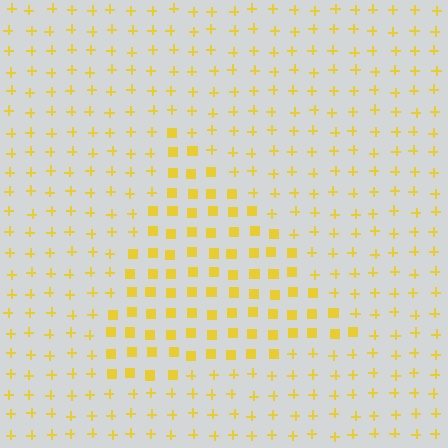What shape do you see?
I see a triangle.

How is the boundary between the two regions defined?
The boundary is defined by a change in element shape: squares inside vs. plus signs outside. All elements share the same color and spacing.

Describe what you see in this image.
The image is filled with small yellow elements arranged in a uniform grid. A triangle-shaped region contains squares, while the surrounding area contains plus signs. The boundary is defined purely by the change in element shape.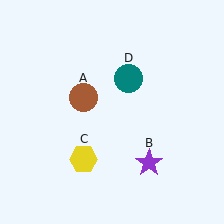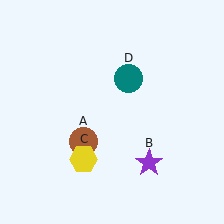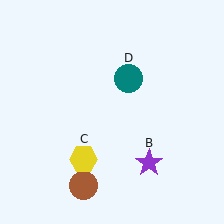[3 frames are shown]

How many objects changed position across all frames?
1 object changed position: brown circle (object A).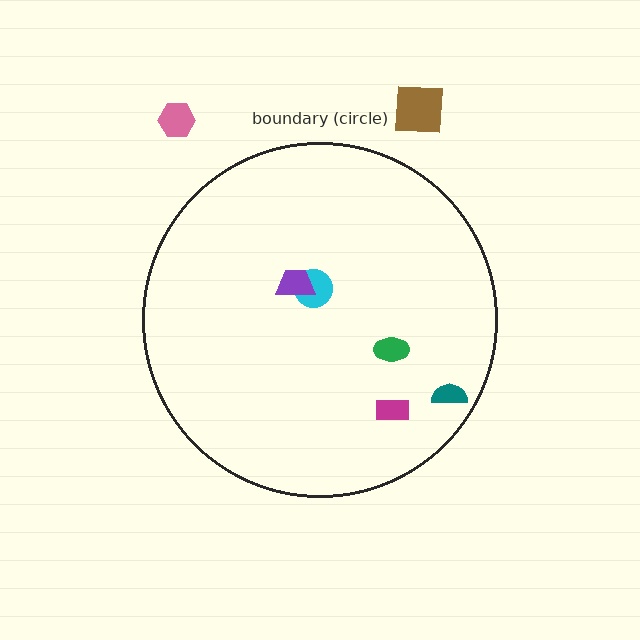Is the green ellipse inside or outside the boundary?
Inside.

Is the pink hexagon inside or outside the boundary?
Outside.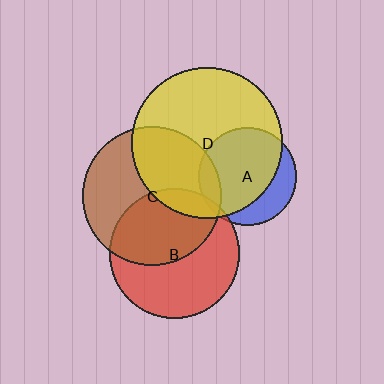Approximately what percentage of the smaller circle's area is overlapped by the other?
Approximately 10%.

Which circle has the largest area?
Circle D (yellow).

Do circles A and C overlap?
Yes.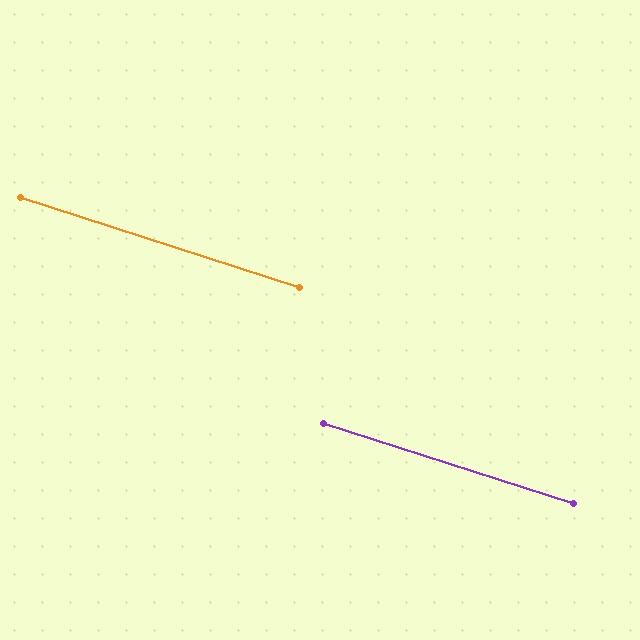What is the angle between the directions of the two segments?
Approximately 0 degrees.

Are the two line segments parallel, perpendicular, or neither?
Parallel — their directions differ by only 0.2°.